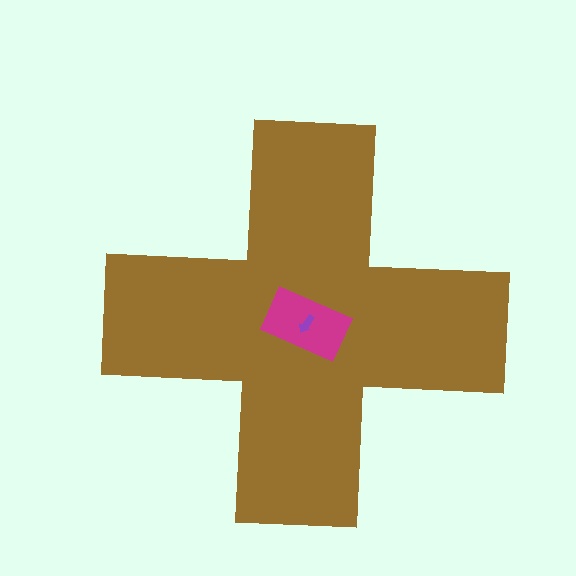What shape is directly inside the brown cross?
The magenta rectangle.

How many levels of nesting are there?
3.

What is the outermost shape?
The brown cross.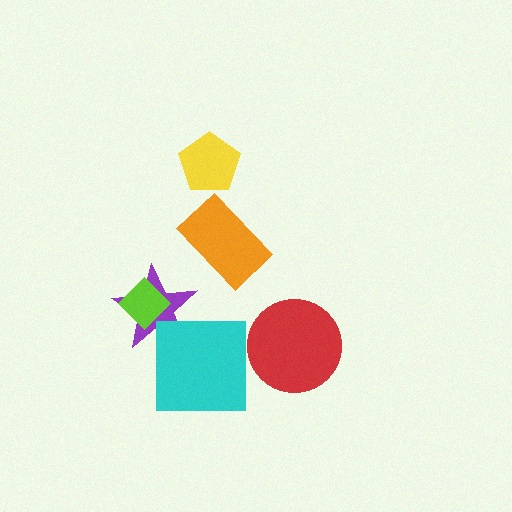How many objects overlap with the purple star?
2 objects overlap with the purple star.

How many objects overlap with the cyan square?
1 object overlaps with the cyan square.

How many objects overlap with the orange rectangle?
0 objects overlap with the orange rectangle.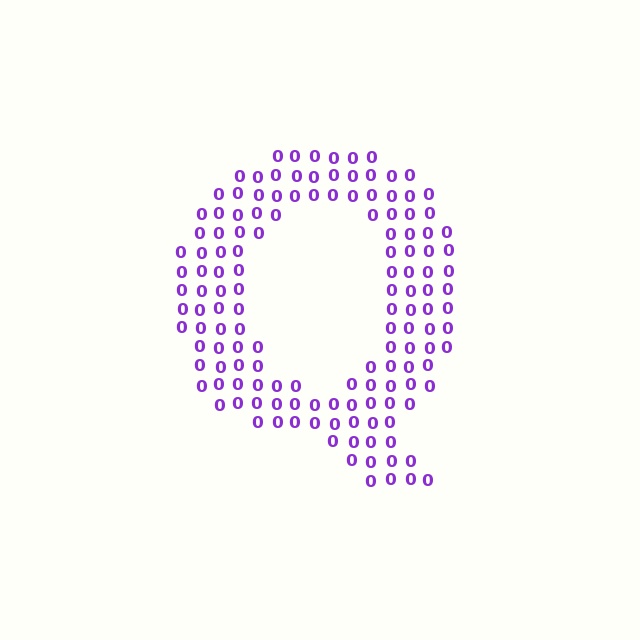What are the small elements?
The small elements are digit 0's.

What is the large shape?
The large shape is the letter Q.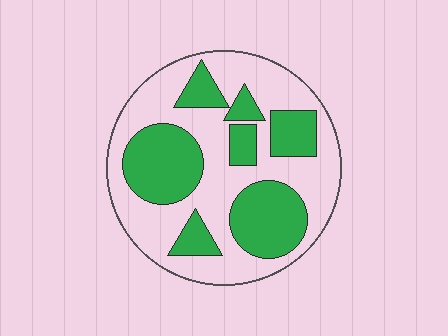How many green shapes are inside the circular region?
7.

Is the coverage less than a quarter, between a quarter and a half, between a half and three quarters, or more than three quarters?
Between a quarter and a half.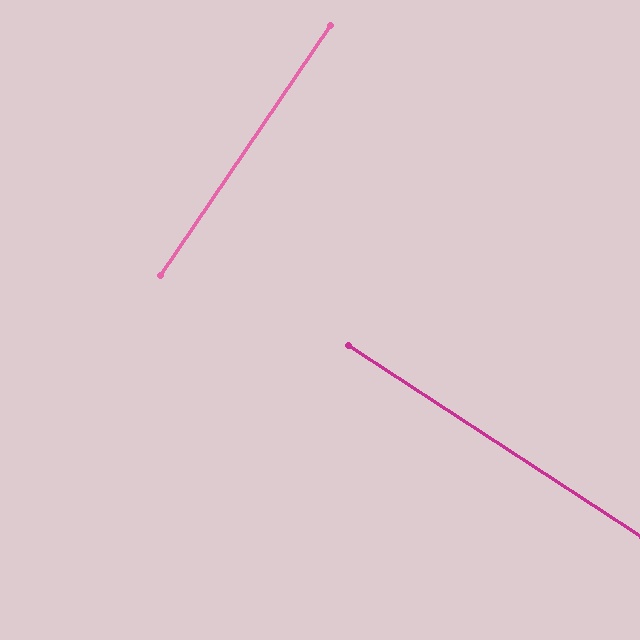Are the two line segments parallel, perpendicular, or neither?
Perpendicular — they meet at approximately 89°.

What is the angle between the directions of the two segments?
Approximately 89 degrees.